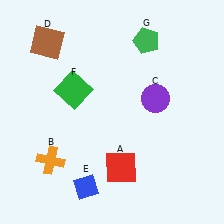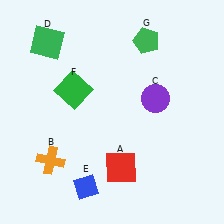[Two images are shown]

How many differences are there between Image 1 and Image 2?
There is 1 difference between the two images.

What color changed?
The square (D) changed from brown in Image 1 to green in Image 2.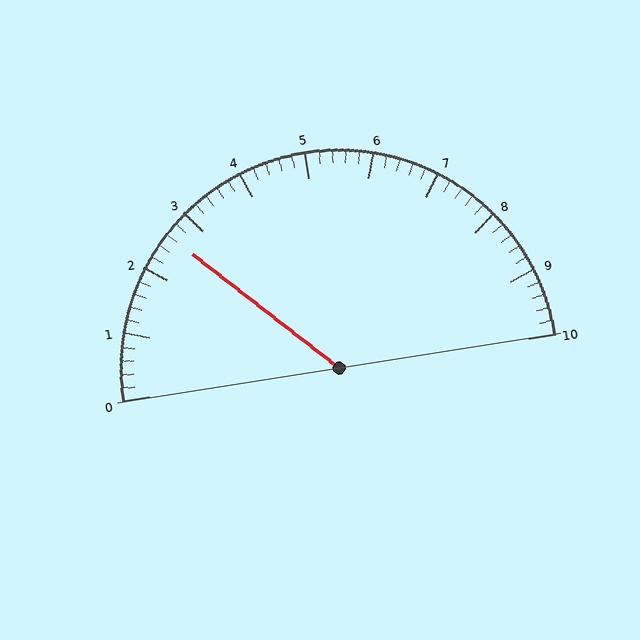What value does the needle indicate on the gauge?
The needle indicates approximately 2.6.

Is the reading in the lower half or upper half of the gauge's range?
The reading is in the lower half of the range (0 to 10).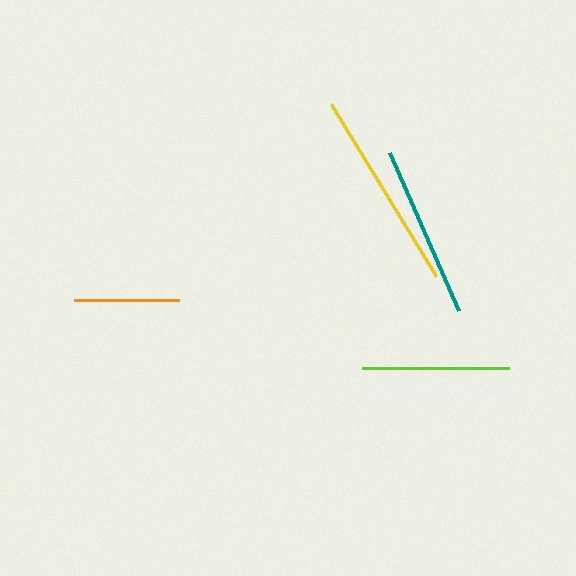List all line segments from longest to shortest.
From longest to shortest: yellow, teal, lime, orange.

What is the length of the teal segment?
The teal segment is approximately 173 pixels long.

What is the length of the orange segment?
The orange segment is approximately 105 pixels long.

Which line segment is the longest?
The yellow line is the longest at approximately 201 pixels.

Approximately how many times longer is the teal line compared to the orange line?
The teal line is approximately 1.6 times the length of the orange line.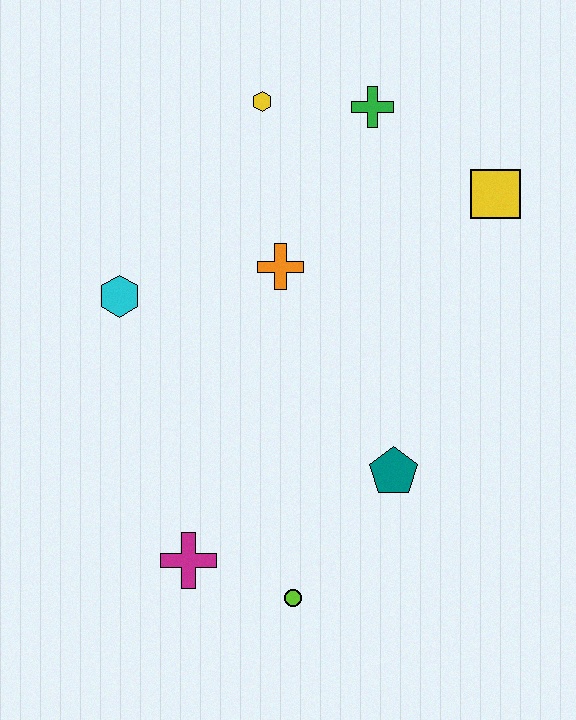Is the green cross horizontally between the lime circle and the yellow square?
Yes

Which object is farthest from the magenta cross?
The green cross is farthest from the magenta cross.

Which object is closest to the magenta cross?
The lime circle is closest to the magenta cross.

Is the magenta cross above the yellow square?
No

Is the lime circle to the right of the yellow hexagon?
Yes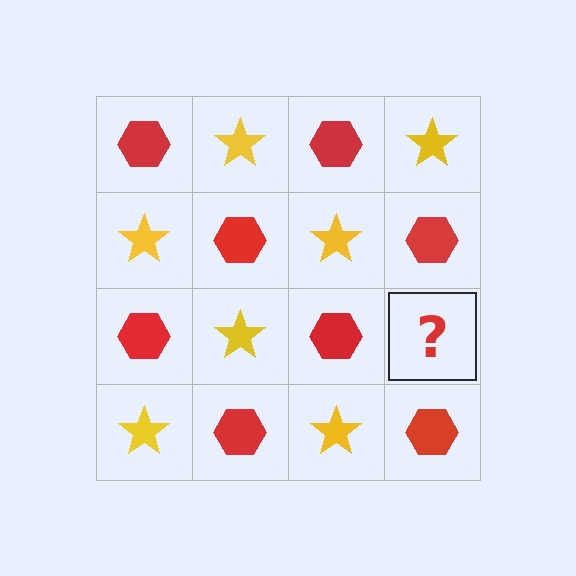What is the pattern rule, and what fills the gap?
The rule is that it alternates red hexagon and yellow star in a checkerboard pattern. The gap should be filled with a yellow star.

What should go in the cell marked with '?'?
The missing cell should contain a yellow star.